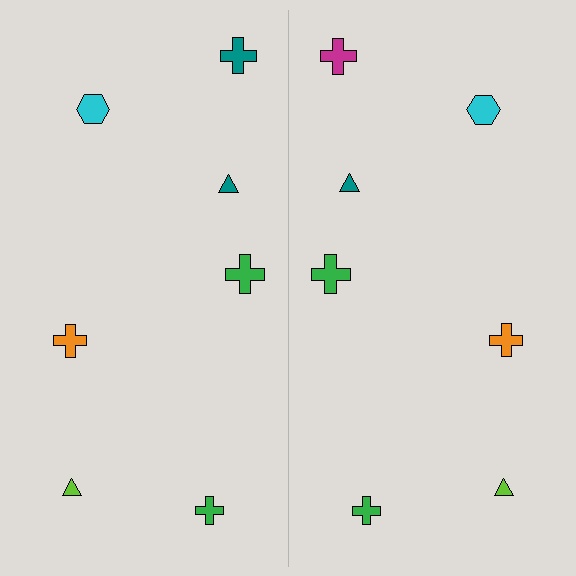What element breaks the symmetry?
The magenta cross on the right side breaks the symmetry — its mirror counterpart is teal.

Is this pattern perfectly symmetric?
No, the pattern is not perfectly symmetric. The magenta cross on the right side breaks the symmetry — its mirror counterpart is teal.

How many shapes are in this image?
There are 14 shapes in this image.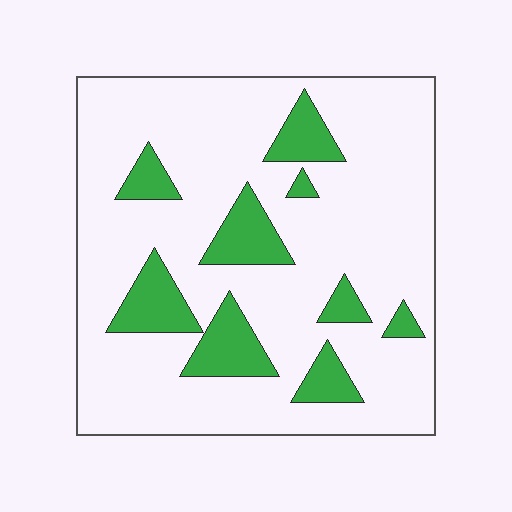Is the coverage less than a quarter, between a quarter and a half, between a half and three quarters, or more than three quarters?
Less than a quarter.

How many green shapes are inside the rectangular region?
9.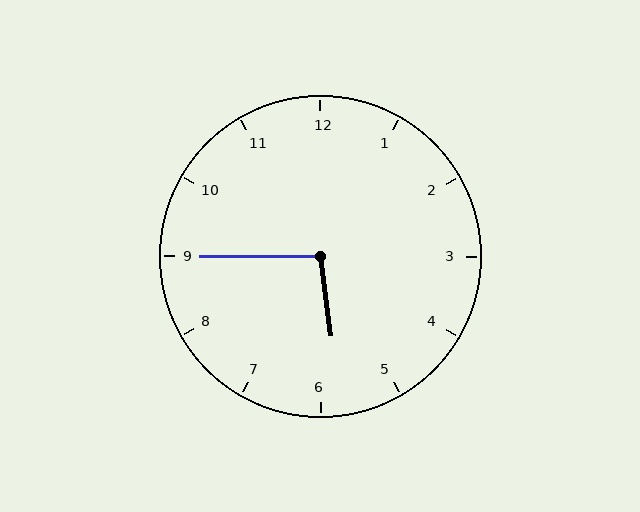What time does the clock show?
5:45.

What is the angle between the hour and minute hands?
Approximately 98 degrees.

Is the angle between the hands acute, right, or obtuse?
It is obtuse.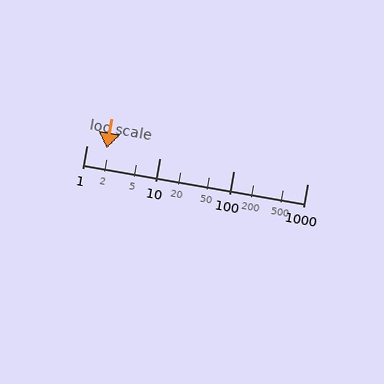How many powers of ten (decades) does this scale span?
The scale spans 3 decades, from 1 to 1000.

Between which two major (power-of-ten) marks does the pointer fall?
The pointer is between 1 and 10.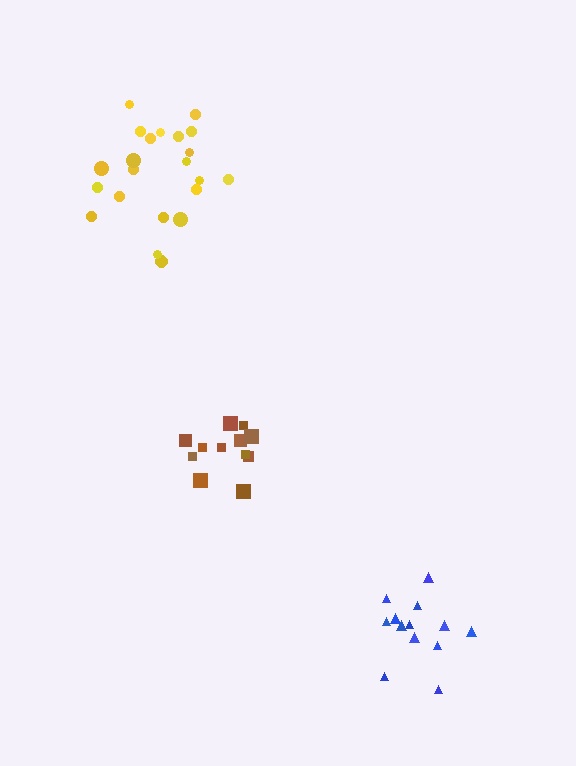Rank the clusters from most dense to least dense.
brown, blue, yellow.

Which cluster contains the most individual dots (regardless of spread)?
Yellow (22).